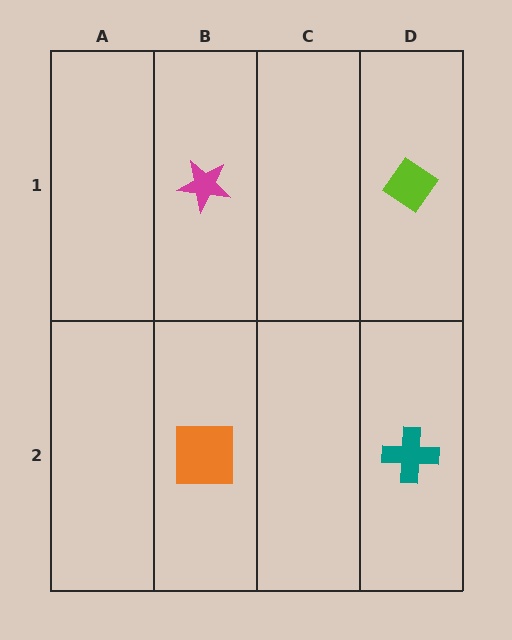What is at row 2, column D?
A teal cross.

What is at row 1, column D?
A lime diamond.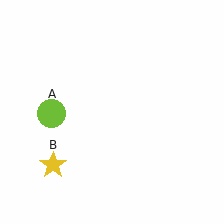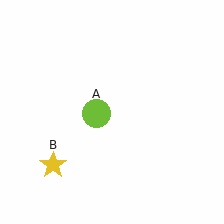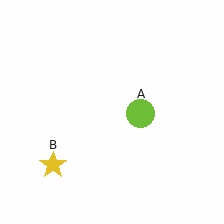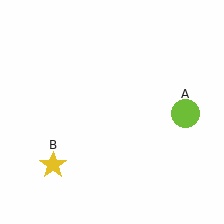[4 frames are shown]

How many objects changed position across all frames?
1 object changed position: lime circle (object A).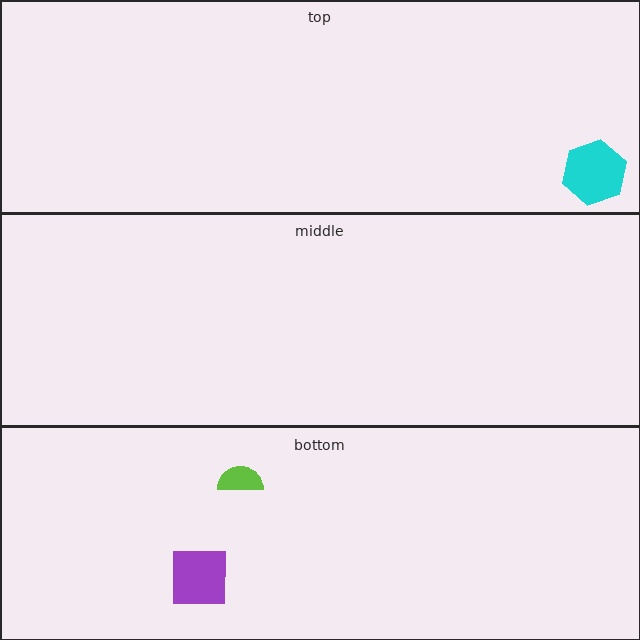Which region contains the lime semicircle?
The bottom region.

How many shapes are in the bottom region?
2.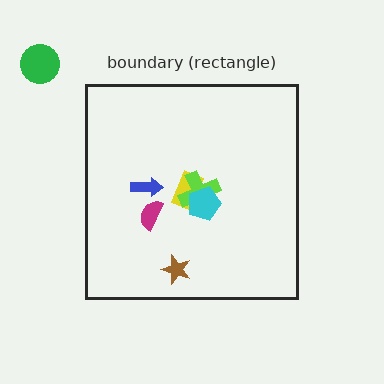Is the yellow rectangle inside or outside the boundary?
Inside.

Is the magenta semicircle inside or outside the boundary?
Inside.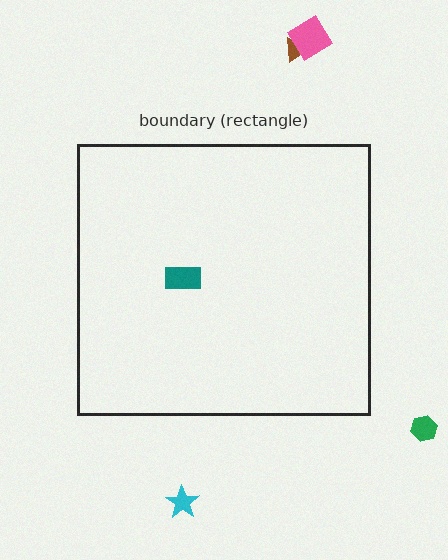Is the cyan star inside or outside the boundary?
Outside.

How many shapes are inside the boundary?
1 inside, 4 outside.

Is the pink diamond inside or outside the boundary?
Outside.